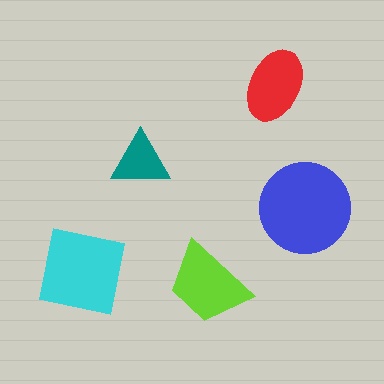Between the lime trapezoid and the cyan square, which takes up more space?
The cyan square.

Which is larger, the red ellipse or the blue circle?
The blue circle.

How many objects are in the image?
There are 5 objects in the image.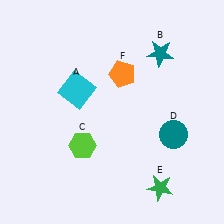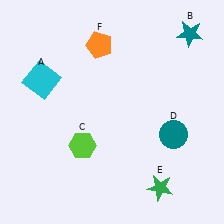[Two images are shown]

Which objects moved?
The objects that moved are: the cyan square (A), the teal star (B), the orange pentagon (F).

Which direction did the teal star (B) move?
The teal star (B) moved right.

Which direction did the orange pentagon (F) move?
The orange pentagon (F) moved up.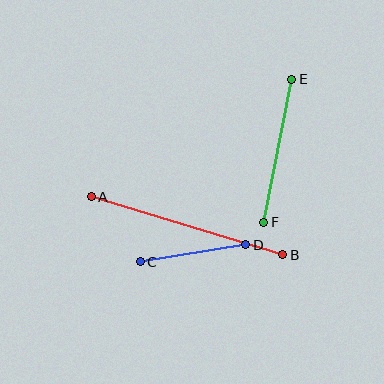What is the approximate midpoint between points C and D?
The midpoint is at approximately (193, 253) pixels.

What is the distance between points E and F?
The distance is approximately 146 pixels.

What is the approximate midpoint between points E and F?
The midpoint is at approximately (278, 151) pixels.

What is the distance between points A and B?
The distance is approximately 200 pixels.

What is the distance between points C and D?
The distance is approximately 107 pixels.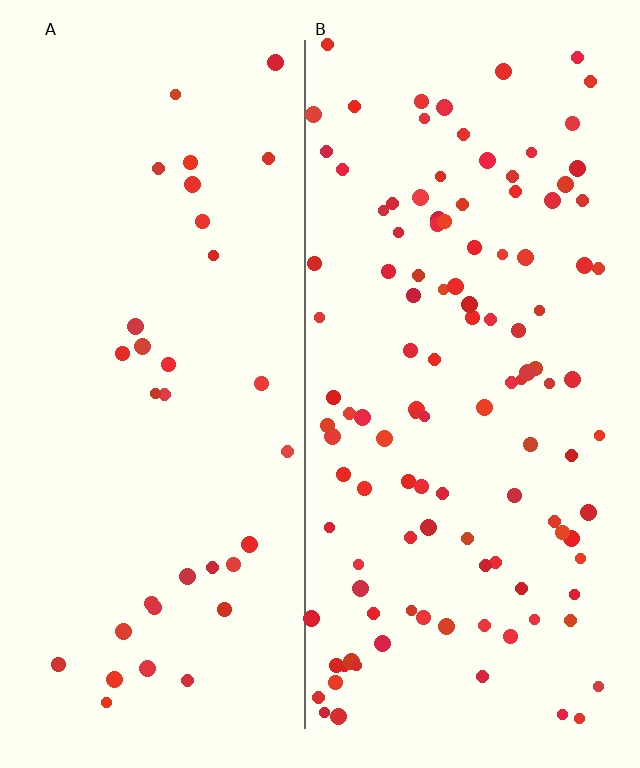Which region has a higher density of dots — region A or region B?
B (the right).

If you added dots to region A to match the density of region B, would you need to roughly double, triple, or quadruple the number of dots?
Approximately triple.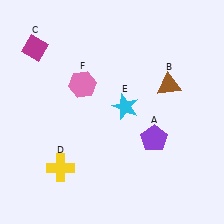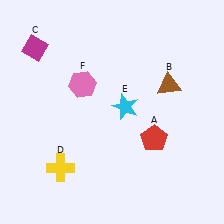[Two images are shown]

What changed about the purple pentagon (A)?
In Image 1, A is purple. In Image 2, it changed to red.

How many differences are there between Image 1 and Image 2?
There is 1 difference between the two images.